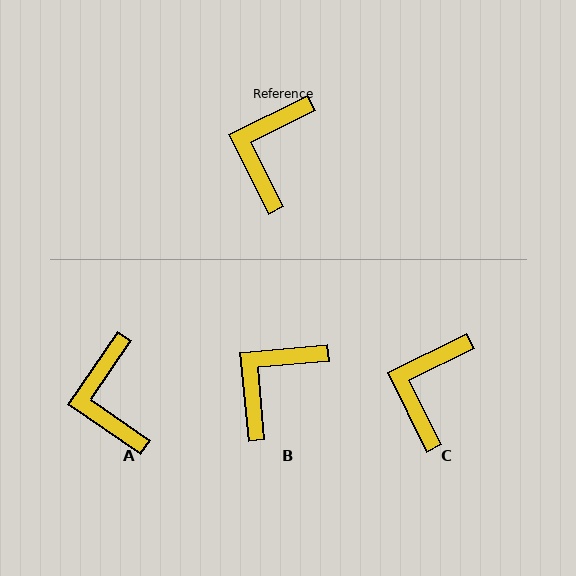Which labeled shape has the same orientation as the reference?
C.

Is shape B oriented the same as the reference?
No, it is off by about 21 degrees.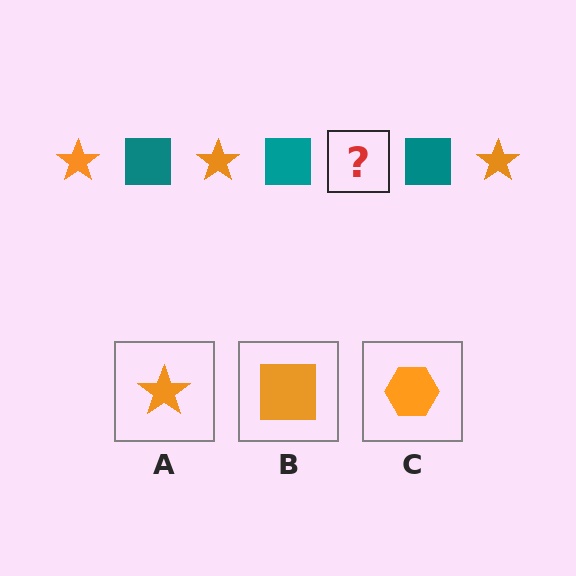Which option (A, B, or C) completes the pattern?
A.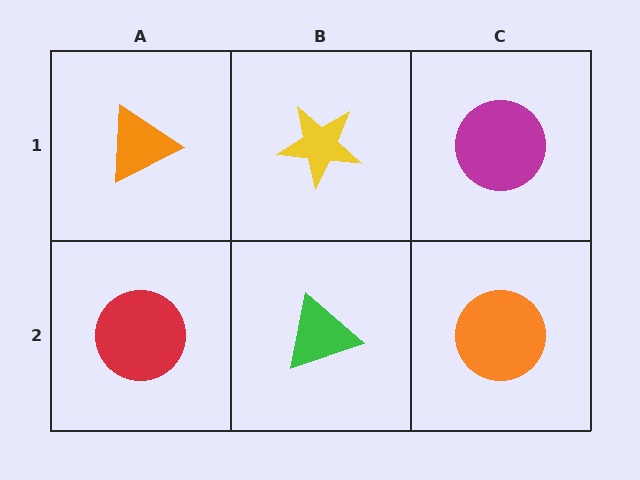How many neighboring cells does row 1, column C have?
2.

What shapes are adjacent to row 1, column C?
An orange circle (row 2, column C), a yellow star (row 1, column B).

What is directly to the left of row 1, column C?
A yellow star.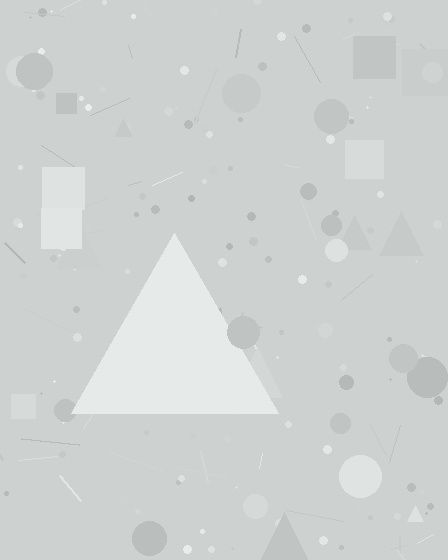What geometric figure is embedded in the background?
A triangle is embedded in the background.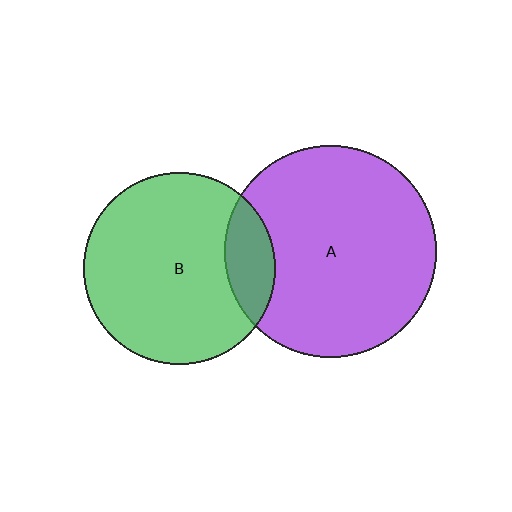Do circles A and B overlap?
Yes.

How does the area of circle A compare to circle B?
Approximately 1.2 times.